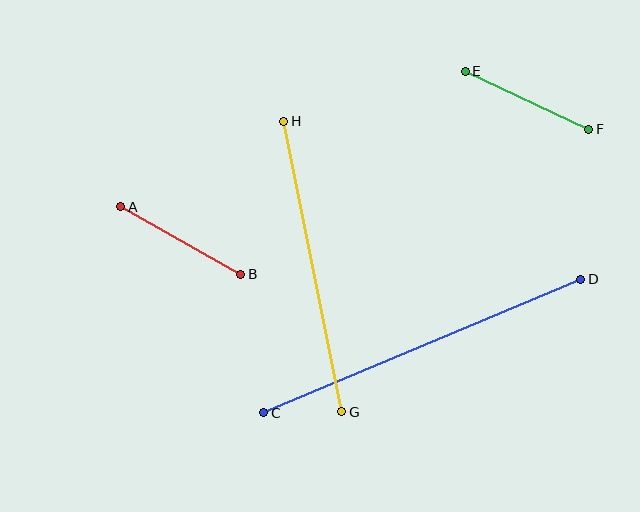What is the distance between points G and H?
The distance is approximately 296 pixels.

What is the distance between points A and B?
The distance is approximately 137 pixels.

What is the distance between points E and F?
The distance is approximately 137 pixels.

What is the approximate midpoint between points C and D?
The midpoint is at approximately (422, 346) pixels.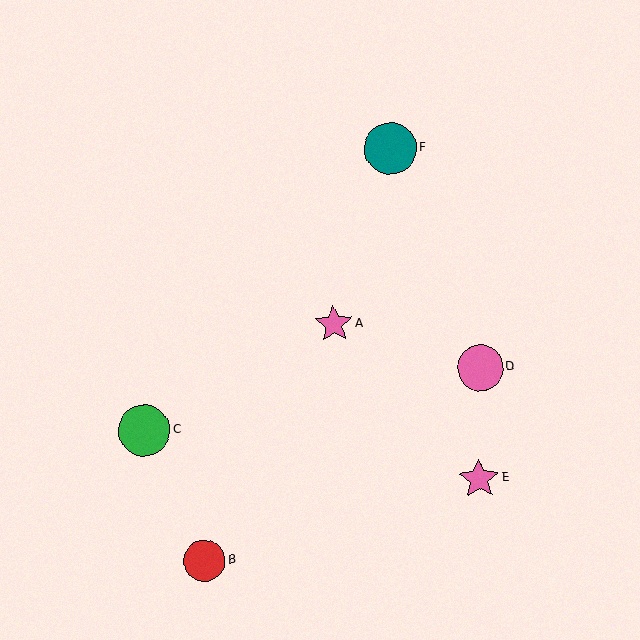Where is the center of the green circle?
The center of the green circle is at (144, 430).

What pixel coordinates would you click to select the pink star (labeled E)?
Click at (479, 479) to select the pink star E.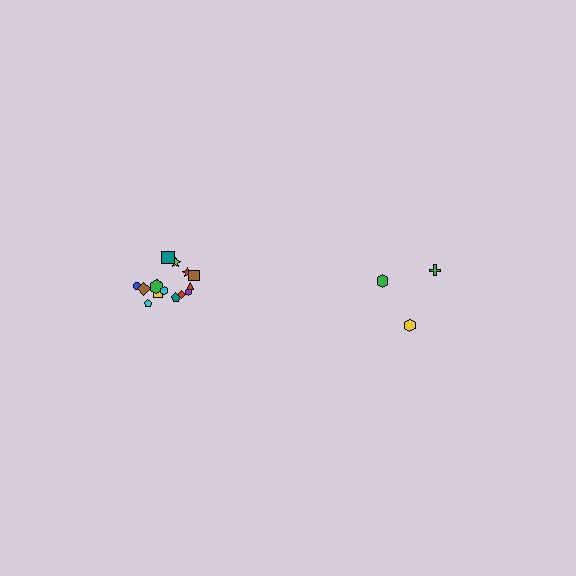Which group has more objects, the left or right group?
The left group.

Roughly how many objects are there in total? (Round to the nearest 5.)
Roughly 20 objects in total.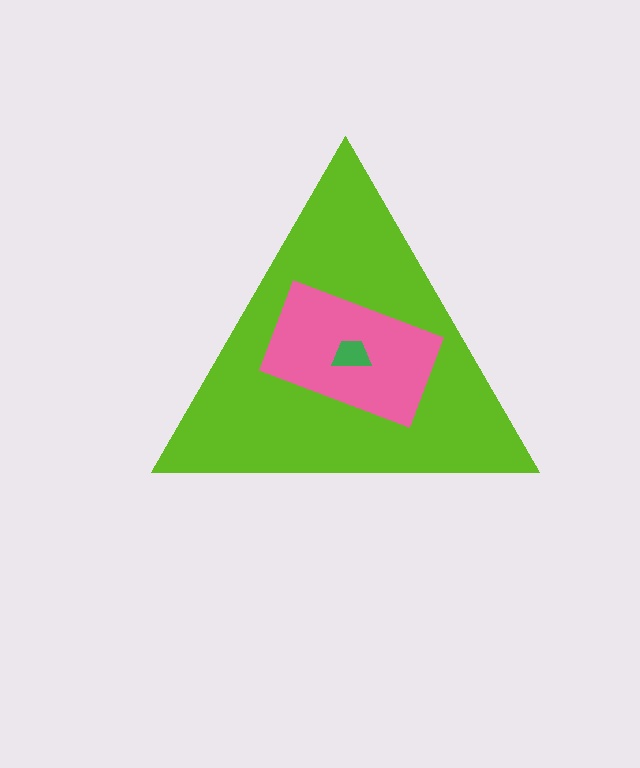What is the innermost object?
The green trapezoid.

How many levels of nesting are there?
3.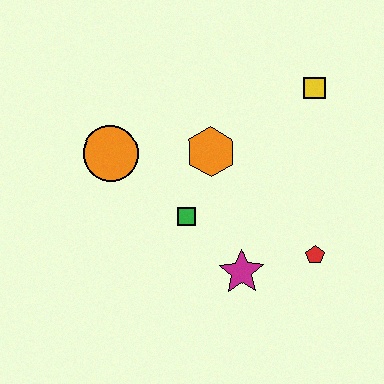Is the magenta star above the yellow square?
No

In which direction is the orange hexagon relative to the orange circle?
The orange hexagon is to the right of the orange circle.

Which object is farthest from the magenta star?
The yellow square is farthest from the magenta star.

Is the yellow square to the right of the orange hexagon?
Yes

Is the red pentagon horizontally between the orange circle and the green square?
No